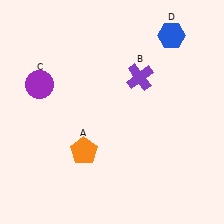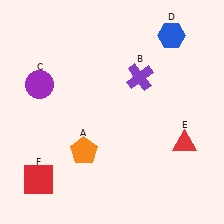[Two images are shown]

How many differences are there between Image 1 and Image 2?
There are 2 differences between the two images.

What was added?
A red triangle (E), a red square (F) were added in Image 2.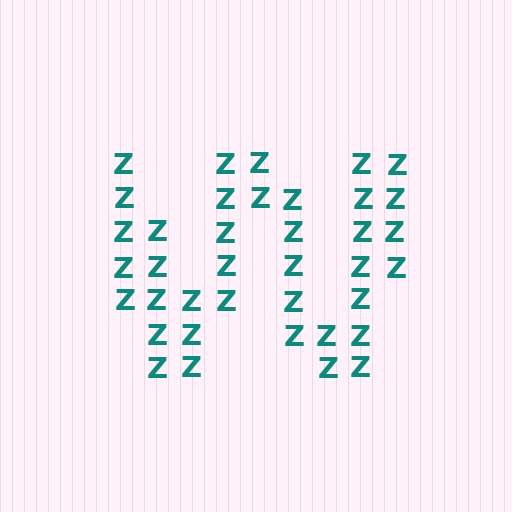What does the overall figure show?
The overall figure shows the letter W.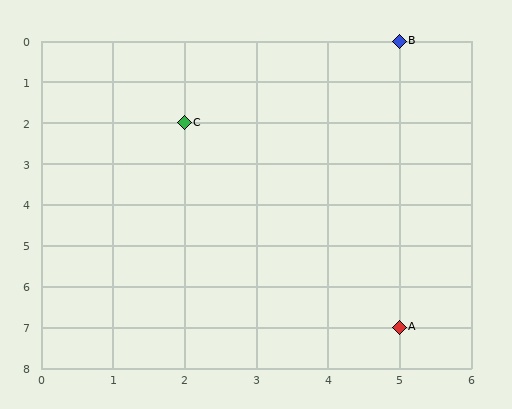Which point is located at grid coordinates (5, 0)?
Point B is at (5, 0).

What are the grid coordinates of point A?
Point A is at grid coordinates (5, 7).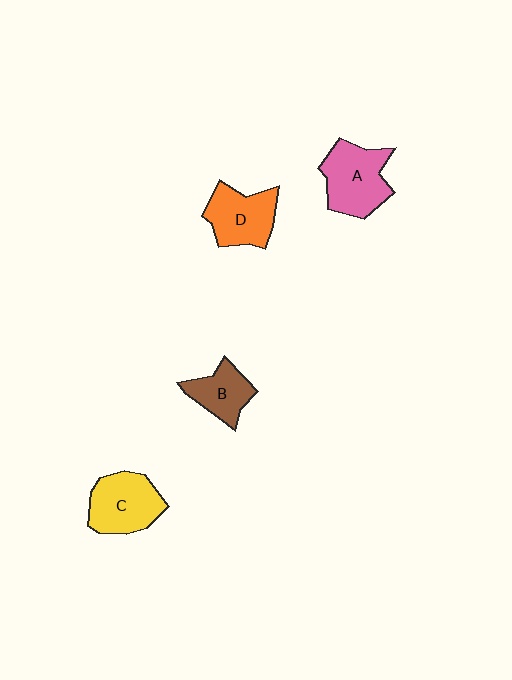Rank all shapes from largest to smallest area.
From largest to smallest: A (pink), C (yellow), D (orange), B (brown).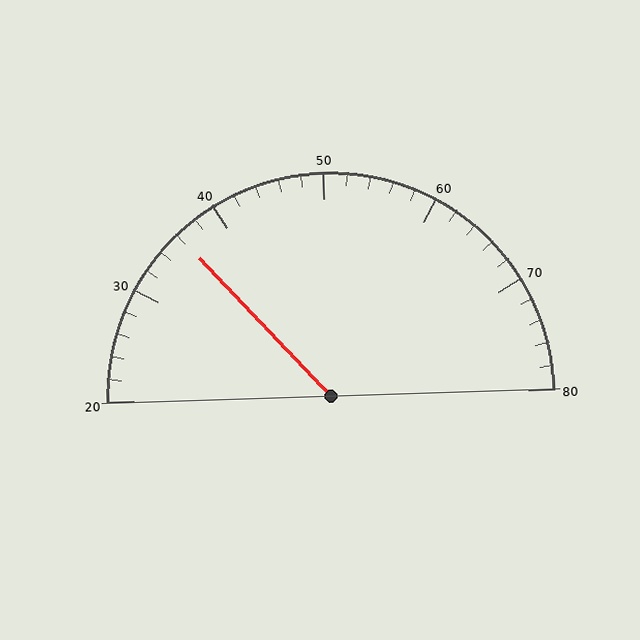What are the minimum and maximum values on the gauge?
The gauge ranges from 20 to 80.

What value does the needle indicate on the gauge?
The needle indicates approximately 36.